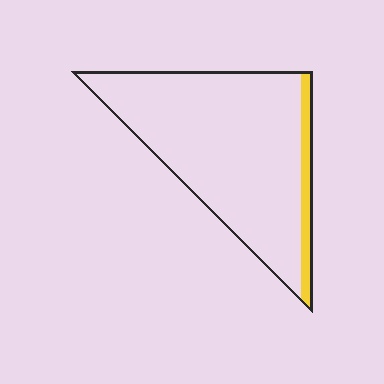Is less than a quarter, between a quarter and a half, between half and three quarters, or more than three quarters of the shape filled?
Less than a quarter.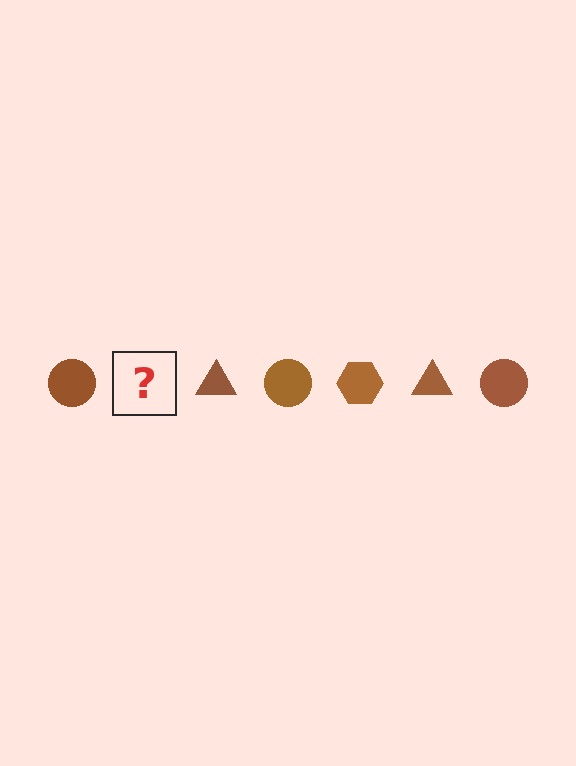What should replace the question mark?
The question mark should be replaced with a brown hexagon.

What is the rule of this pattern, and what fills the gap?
The rule is that the pattern cycles through circle, hexagon, triangle shapes in brown. The gap should be filled with a brown hexagon.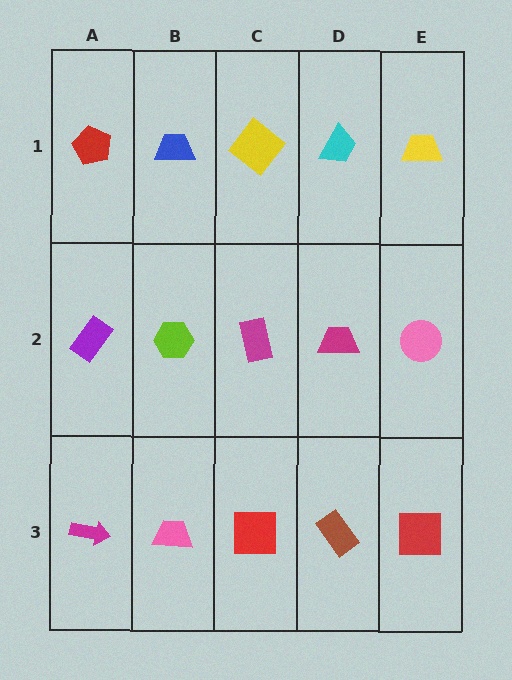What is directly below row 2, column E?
A red square.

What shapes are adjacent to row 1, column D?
A magenta trapezoid (row 2, column D), a yellow diamond (row 1, column C), a yellow trapezoid (row 1, column E).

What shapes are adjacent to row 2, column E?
A yellow trapezoid (row 1, column E), a red square (row 3, column E), a magenta trapezoid (row 2, column D).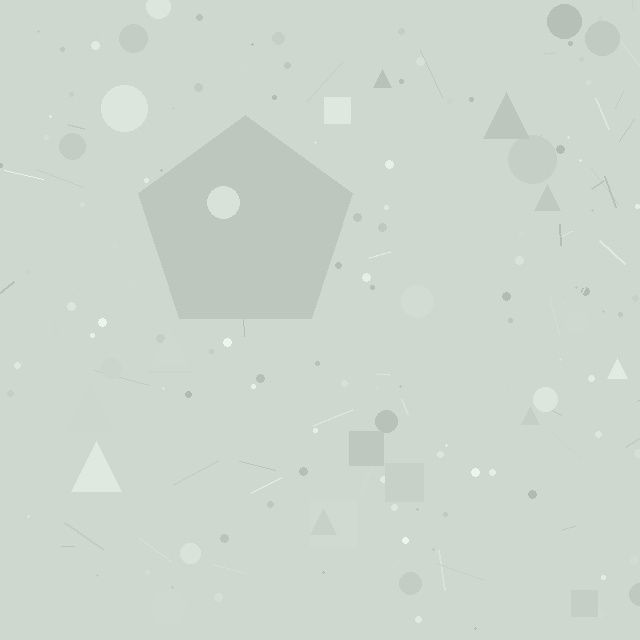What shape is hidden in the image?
A pentagon is hidden in the image.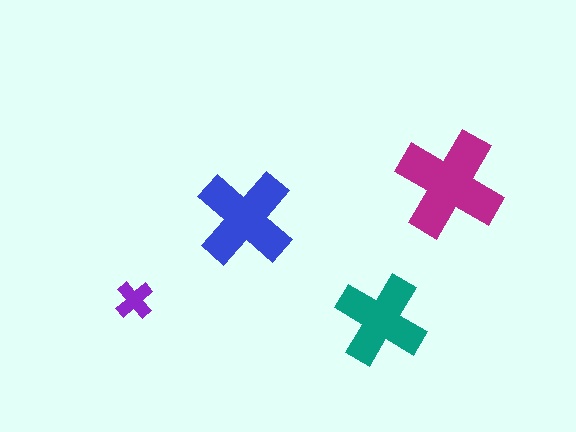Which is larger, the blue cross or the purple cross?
The blue one.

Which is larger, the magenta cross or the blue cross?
The magenta one.